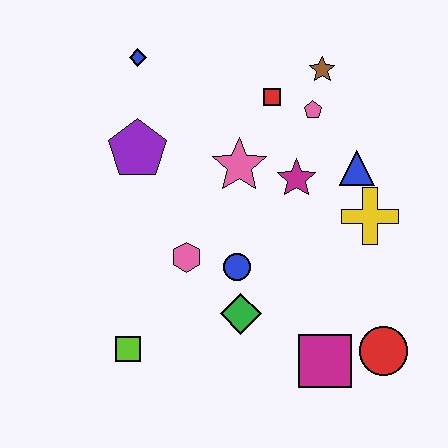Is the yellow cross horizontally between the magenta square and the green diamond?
No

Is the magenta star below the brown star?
Yes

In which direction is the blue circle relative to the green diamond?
The blue circle is above the green diamond.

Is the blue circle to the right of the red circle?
No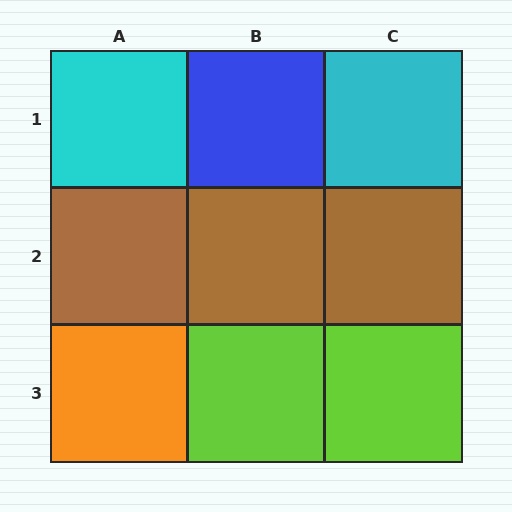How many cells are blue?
1 cell is blue.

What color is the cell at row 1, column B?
Blue.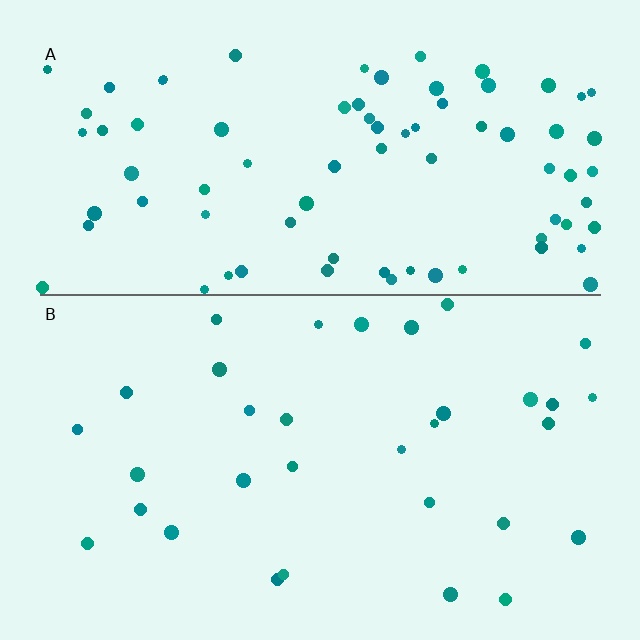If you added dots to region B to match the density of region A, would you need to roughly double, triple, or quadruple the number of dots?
Approximately double.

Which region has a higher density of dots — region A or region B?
A (the top).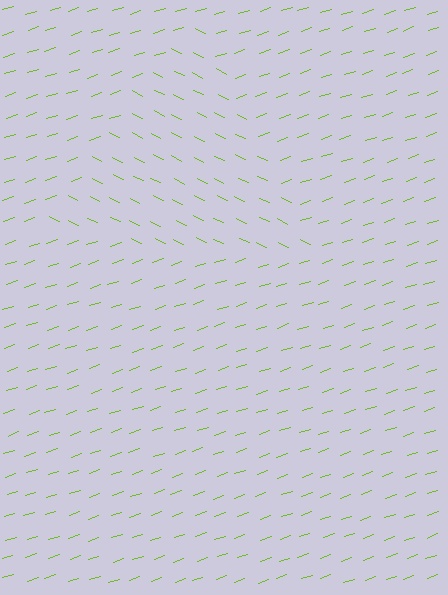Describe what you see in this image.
The image is filled with small lime line segments. A triangle region in the image has lines oriented differently from the surrounding lines, creating a visible texture boundary.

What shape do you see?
I see a triangle.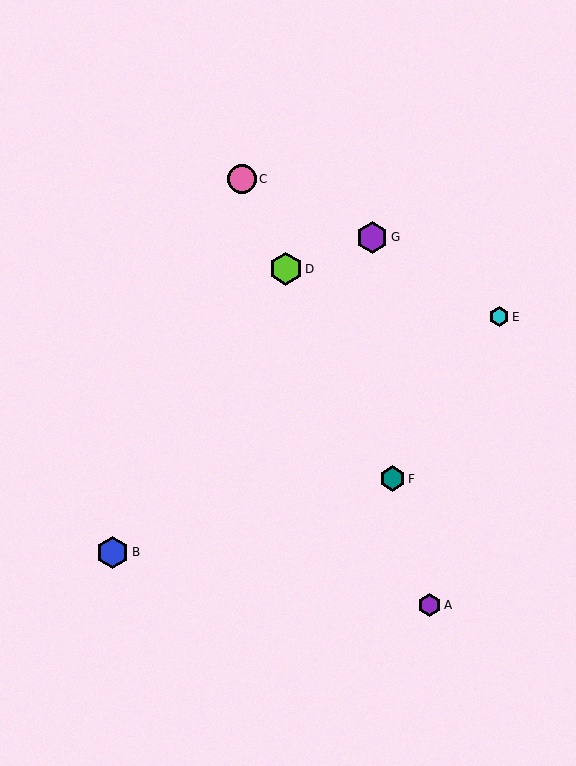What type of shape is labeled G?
Shape G is a purple hexagon.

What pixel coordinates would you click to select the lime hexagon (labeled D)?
Click at (286, 269) to select the lime hexagon D.